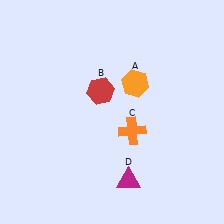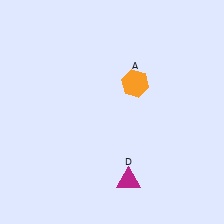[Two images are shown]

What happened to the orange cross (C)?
The orange cross (C) was removed in Image 2. It was in the bottom-right area of Image 1.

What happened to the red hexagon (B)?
The red hexagon (B) was removed in Image 2. It was in the top-left area of Image 1.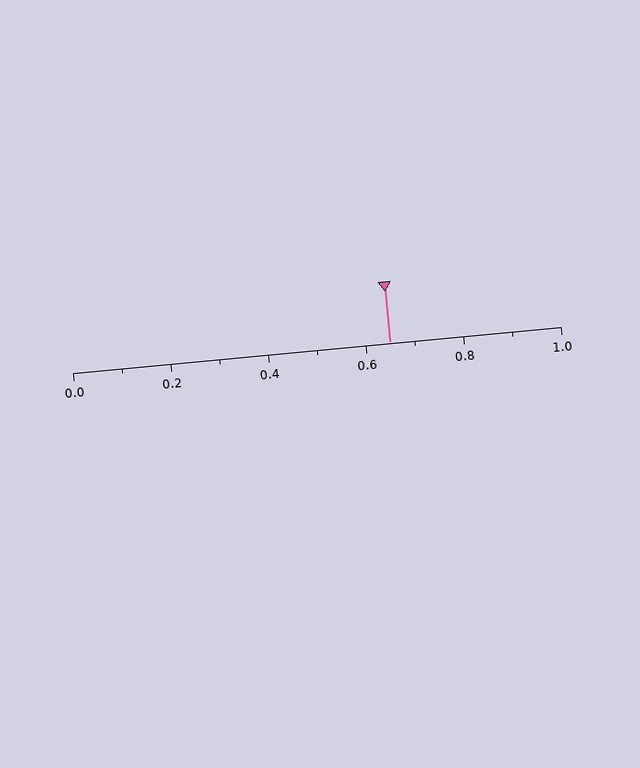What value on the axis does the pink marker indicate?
The marker indicates approximately 0.65.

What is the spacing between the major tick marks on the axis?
The major ticks are spaced 0.2 apart.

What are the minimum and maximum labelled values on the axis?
The axis runs from 0.0 to 1.0.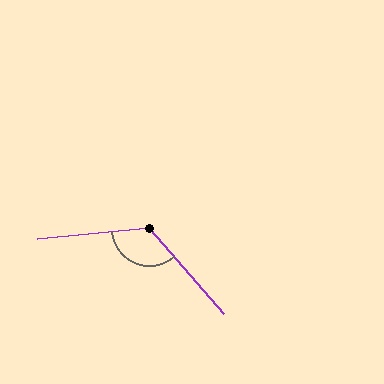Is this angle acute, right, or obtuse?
It is obtuse.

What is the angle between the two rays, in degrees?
Approximately 126 degrees.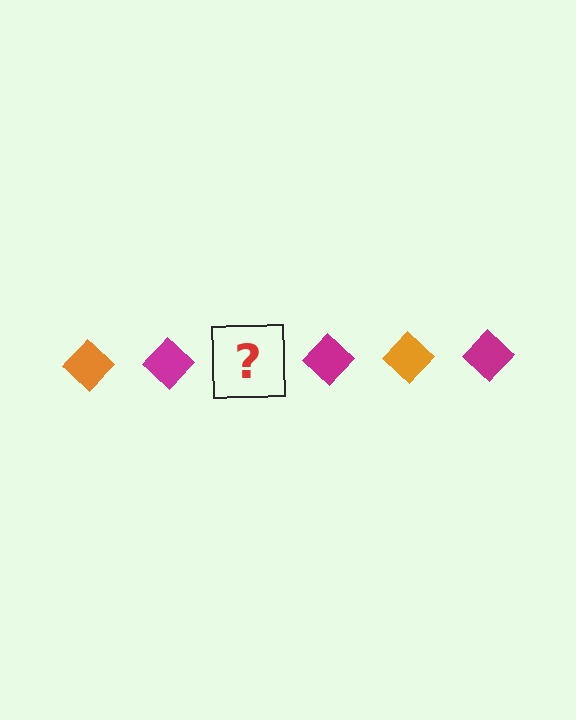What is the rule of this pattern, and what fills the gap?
The rule is that the pattern cycles through orange, magenta diamonds. The gap should be filled with an orange diamond.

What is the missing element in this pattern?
The missing element is an orange diamond.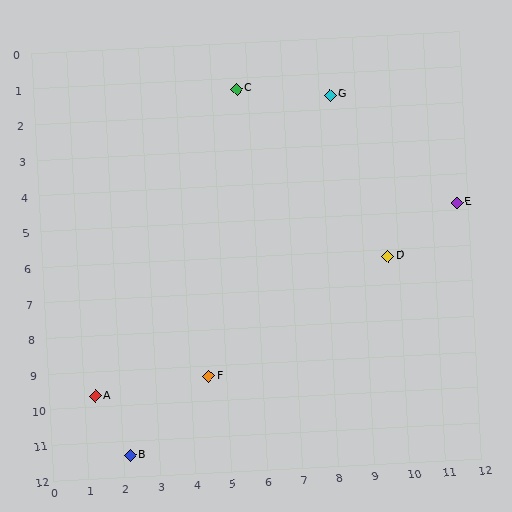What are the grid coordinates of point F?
Point F is at approximately (4.5, 9.3).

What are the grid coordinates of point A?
Point A is at approximately (1.3, 9.7).